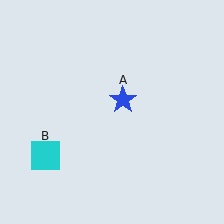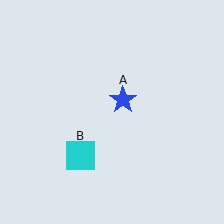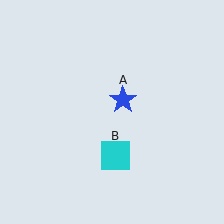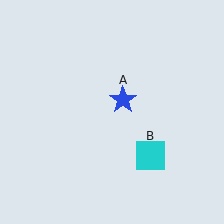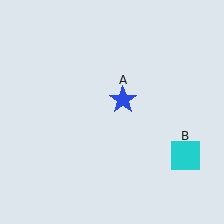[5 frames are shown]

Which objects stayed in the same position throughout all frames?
Blue star (object A) remained stationary.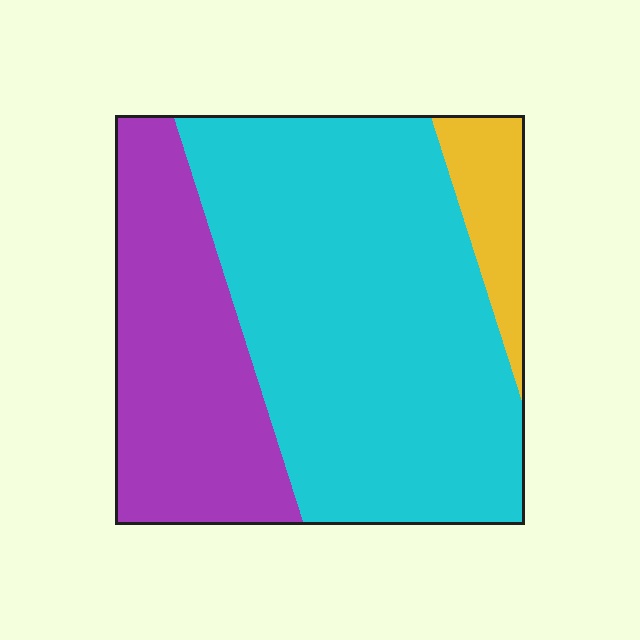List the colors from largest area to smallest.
From largest to smallest: cyan, purple, yellow.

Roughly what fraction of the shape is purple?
Purple takes up between a sixth and a third of the shape.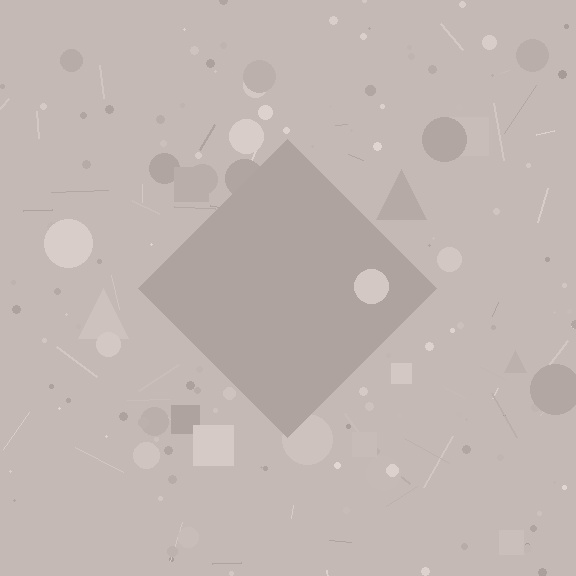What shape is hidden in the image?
A diamond is hidden in the image.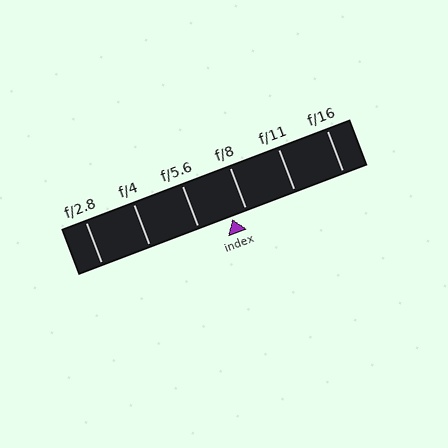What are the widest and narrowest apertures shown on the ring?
The widest aperture shown is f/2.8 and the narrowest is f/16.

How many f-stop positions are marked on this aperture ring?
There are 6 f-stop positions marked.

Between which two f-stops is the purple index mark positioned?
The index mark is between f/5.6 and f/8.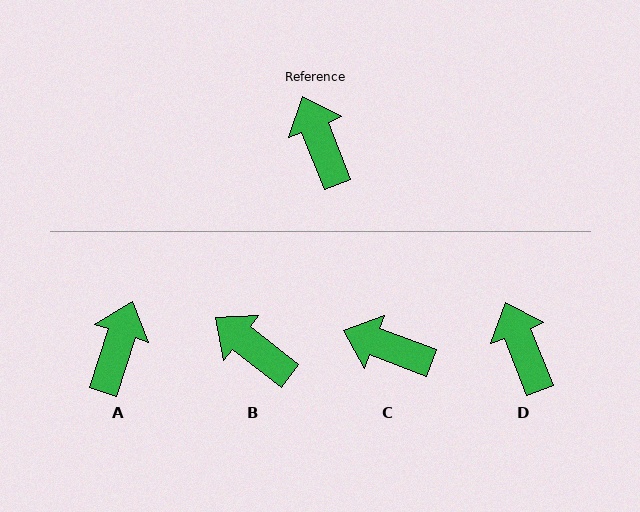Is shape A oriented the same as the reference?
No, it is off by about 40 degrees.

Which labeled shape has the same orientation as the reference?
D.